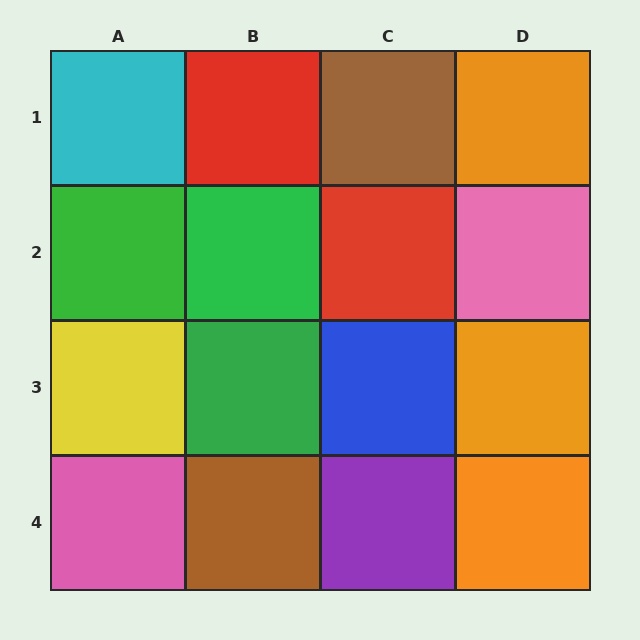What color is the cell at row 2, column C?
Red.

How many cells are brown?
2 cells are brown.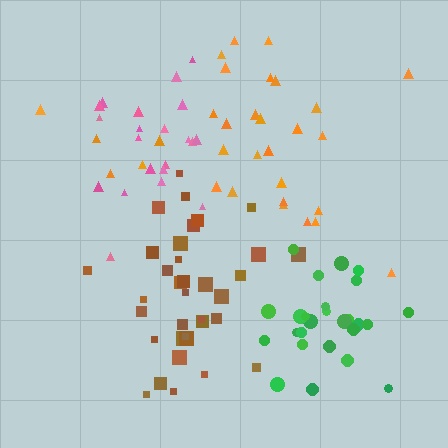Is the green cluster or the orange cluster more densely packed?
Green.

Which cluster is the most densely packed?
Green.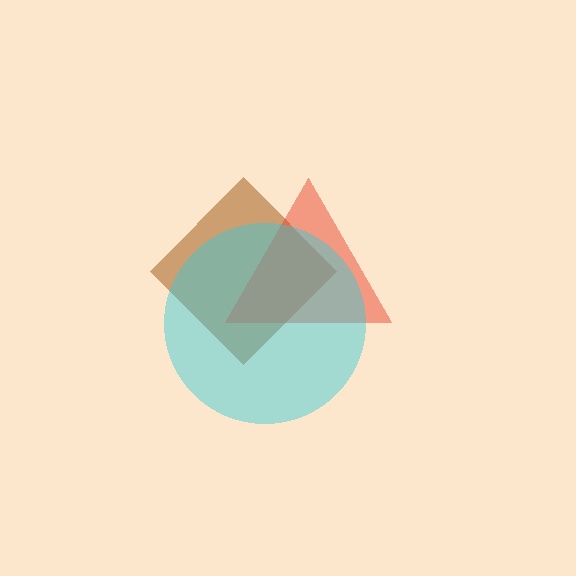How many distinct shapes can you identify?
There are 3 distinct shapes: a brown diamond, a red triangle, a cyan circle.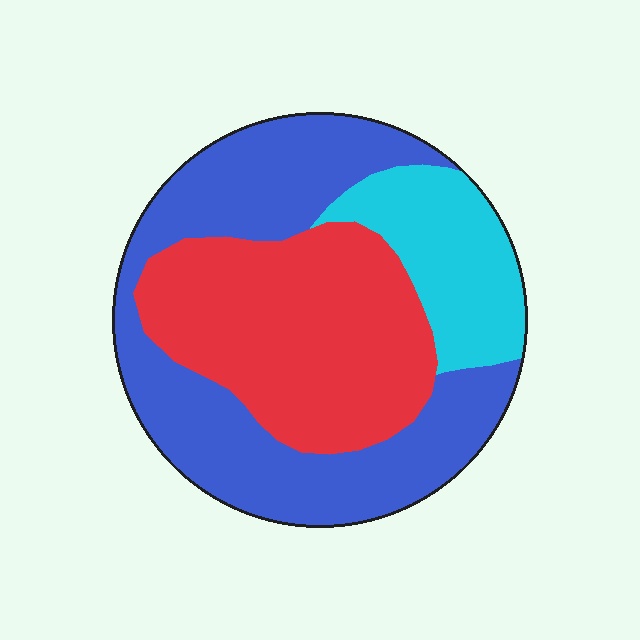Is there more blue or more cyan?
Blue.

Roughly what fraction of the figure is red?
Red covers 37% of the figure.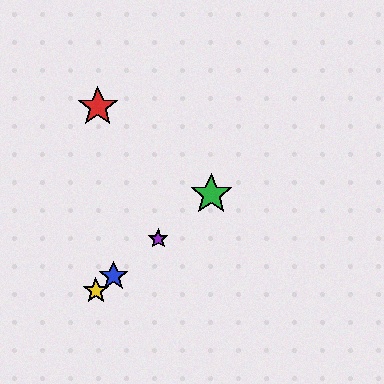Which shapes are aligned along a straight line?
The blue star, the green star, the yellow star, the purple star are aligned along a straight line.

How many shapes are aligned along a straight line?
4 shapes (the blue star, the green star, the yellow star, the purple star) are aligned along a straight line.